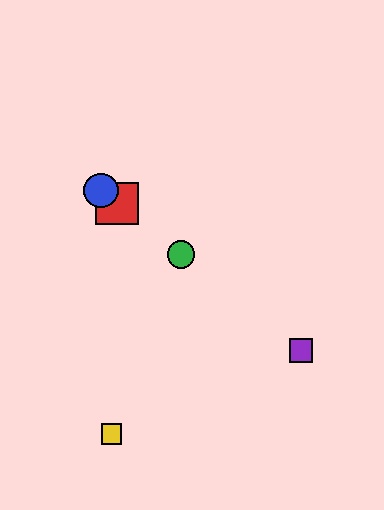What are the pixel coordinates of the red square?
The red square is at (117, 203).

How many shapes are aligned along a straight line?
4 shapes (the red square, the blue circle, the green circle, the purple square) are aligned along a straight line.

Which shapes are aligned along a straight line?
The red square, the blue circle, the green circle, the purple square are aligned along a straight line.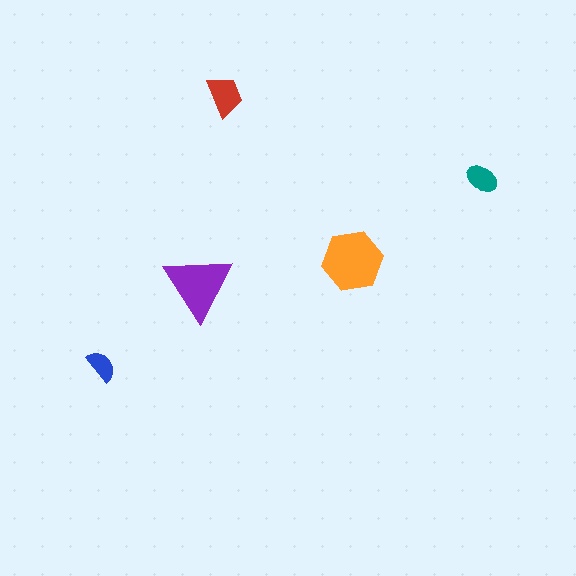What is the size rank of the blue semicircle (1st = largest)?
5th.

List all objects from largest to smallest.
The orange hexagon, the purple triangle, the red trapezoid, the teal ellipse, the blue semicircle.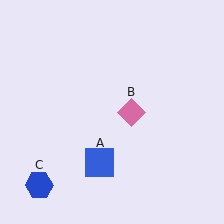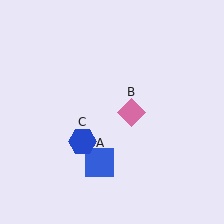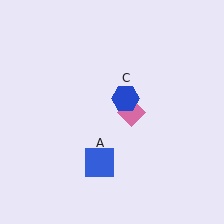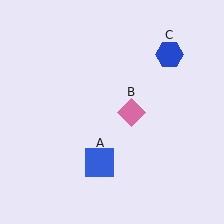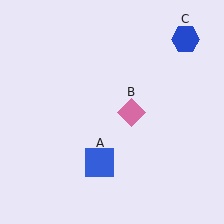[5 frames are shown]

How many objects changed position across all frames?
1 object changed position: blue hexagon (object C).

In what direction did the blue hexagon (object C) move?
The blue hexagon (object C) moved up and to the right.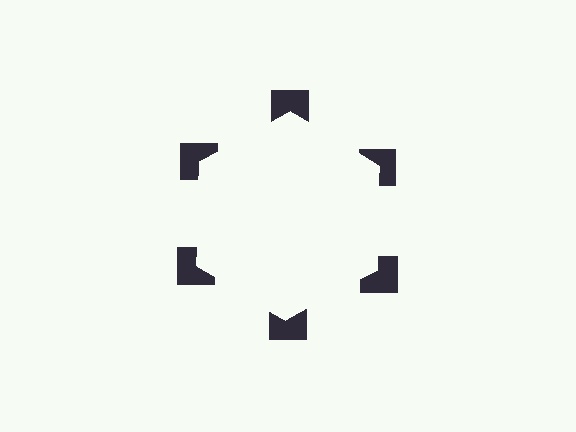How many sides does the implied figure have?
6 sides.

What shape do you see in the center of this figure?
An illusory hexagon — its edges are inferred from the aligned wedge cuts in the notched squares, not physically drawn.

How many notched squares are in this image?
There are 6 — one at each vertex of the illusory hexagon.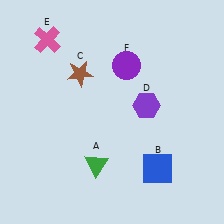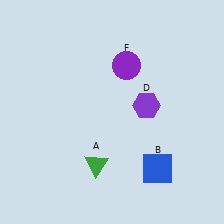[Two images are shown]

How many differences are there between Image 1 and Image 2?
There are 2 differences between the two images.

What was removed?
The pink cross (E), the brown star (C) were removed in Image 2.